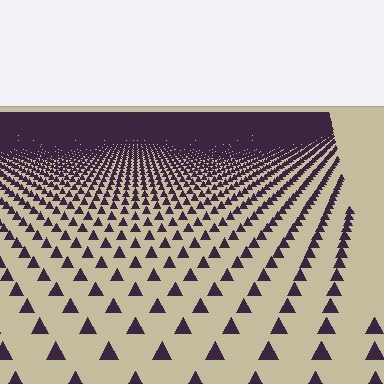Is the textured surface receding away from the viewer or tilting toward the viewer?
The surface is receding away from the viewer. Texture elements get smaller and denser toward the top.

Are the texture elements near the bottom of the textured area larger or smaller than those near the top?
Larger. Near the bottom, elements are closer to the viewer and appear at a bigger on-screen size.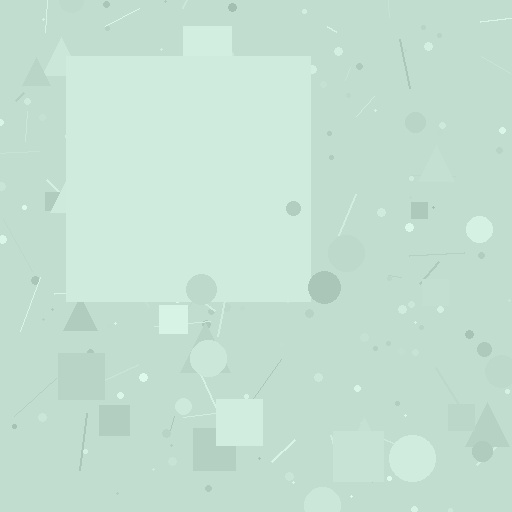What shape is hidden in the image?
A square is hidden in the image.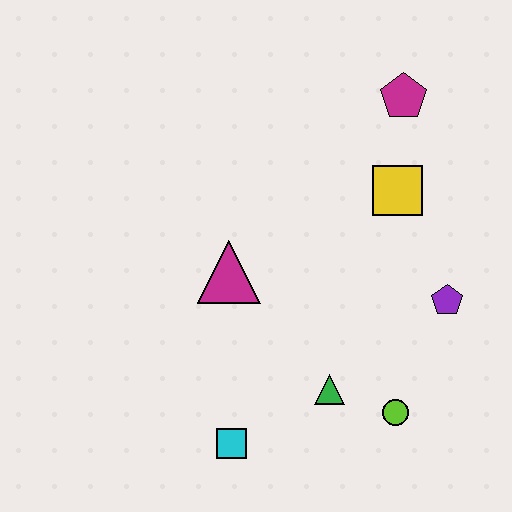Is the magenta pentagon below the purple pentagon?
No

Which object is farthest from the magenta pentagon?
The cyan square is farthest from the magenta pentagon.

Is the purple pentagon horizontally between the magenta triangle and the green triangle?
No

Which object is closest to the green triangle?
The lime circle is closest to the green triangle.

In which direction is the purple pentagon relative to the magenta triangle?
The purple pentagon is to the right of the magenta triangle.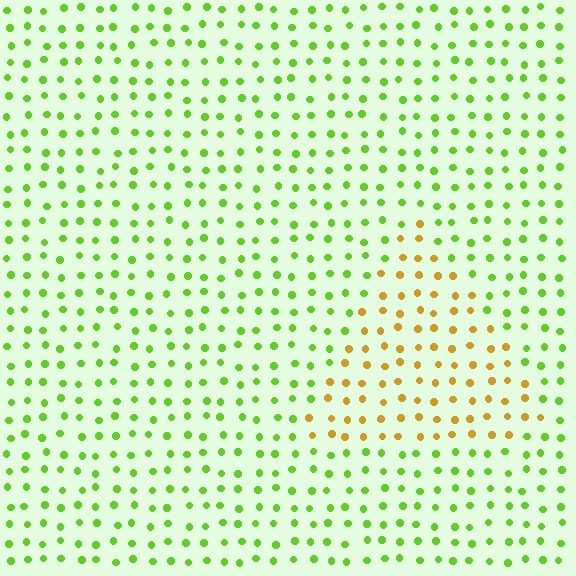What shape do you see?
I see a triangle.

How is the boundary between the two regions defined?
The boundary is defined purely by a slight shift in hue (about 58 degrees). Spacing, size, and orientation are identical on both sides.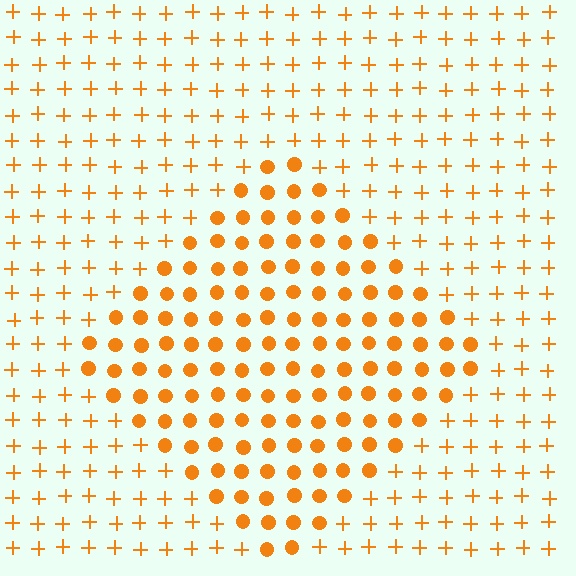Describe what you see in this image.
The image is filled with small orange elements arranged in a uniform grid. A diamond-shaped region contains circles, while the surrounding area contains plus signs. The boundary is defined purely by the change in element shape.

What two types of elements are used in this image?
The image uses circles inside the diamond region and plus signs outside it.